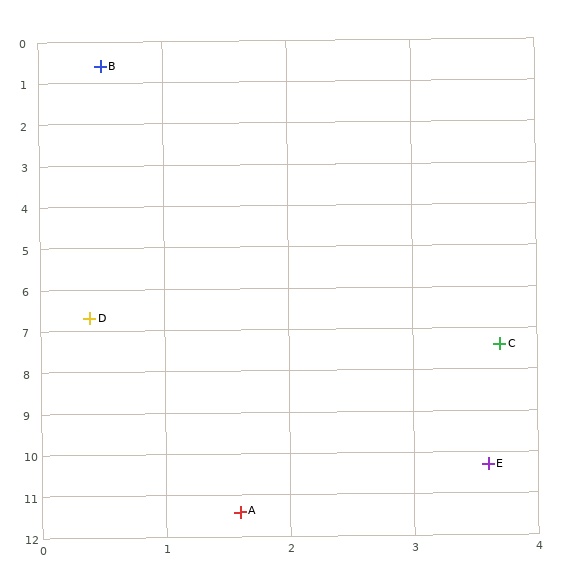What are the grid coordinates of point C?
Point C is at approximately (3.7, 7.4).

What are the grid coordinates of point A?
Point A is at approximately (1.6, 11.4).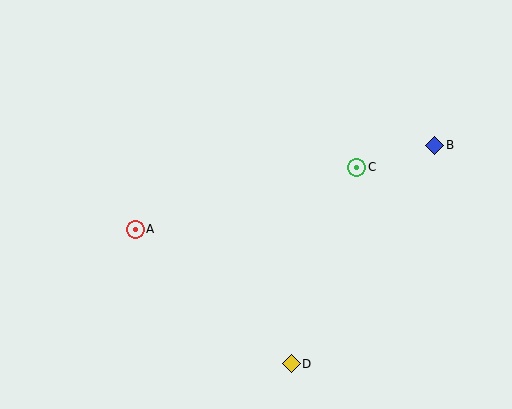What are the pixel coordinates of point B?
Point B is at (435, 145).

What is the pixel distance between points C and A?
The distance between C and A is 230 pixels.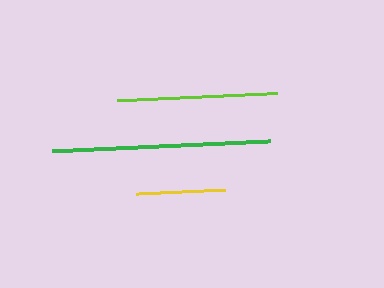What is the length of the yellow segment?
The yellow segment is approximately 89 pixels long.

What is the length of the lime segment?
The lime segment is approximately 160 pixels long.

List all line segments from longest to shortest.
From longest to shortest: green, lime, yellow.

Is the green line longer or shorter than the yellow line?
The green line is longer than the yellow line.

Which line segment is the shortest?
The yellow line is the shortest at approximately 89 pixels.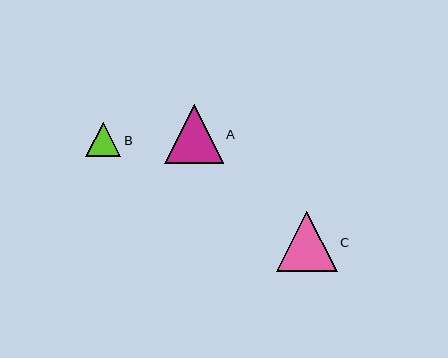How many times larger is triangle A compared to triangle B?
Triangle A is approximately 1.7 times the size of triangle B.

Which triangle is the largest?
Triangle C is the largest with a size of approximately 61 pixels.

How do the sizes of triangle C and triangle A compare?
Triangle C and triangle A are approximately the same size.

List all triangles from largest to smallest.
From largest to smallest: C, A, B.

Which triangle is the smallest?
Triangle B is the smallest with a size of approximately 35 pixels.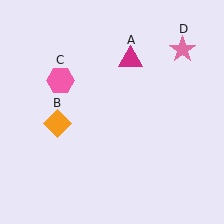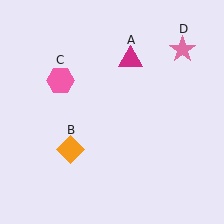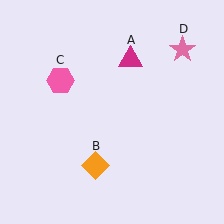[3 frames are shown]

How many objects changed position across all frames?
1 object changed position: orange diamond (object B).